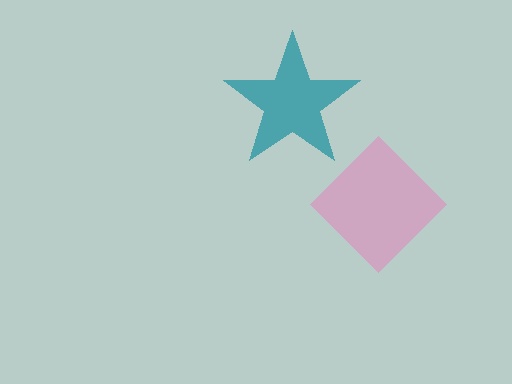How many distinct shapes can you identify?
There are 2 distinct shapes: a pink diamond, a teal star.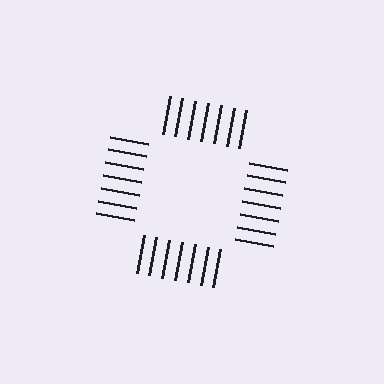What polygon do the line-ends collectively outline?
An illusory square — the line segments terminate on its edges but no continuous stroke is drawn.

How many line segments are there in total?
28 — 7 along each of the 4 edges.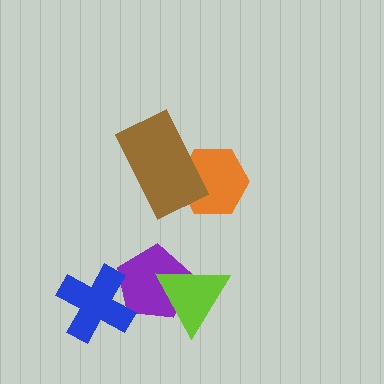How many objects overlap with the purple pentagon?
2 objects overlap with the purple pentagon.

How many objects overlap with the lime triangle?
1 object overlaps with the lime triangle.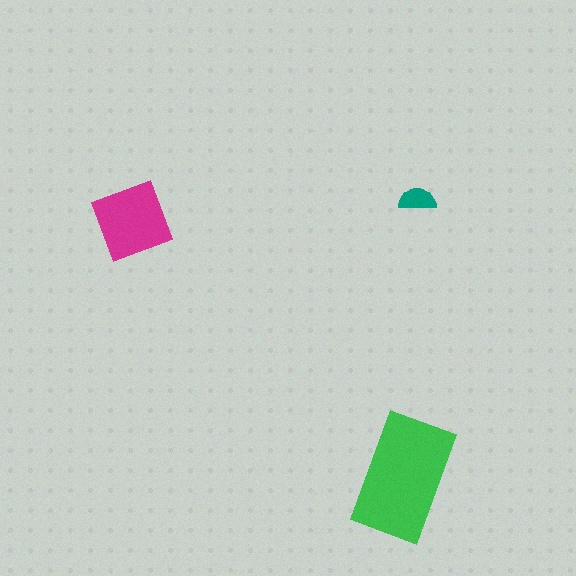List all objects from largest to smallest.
The green rectangle, the magenta diamond, the teal semicircle.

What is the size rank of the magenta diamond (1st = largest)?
2nd.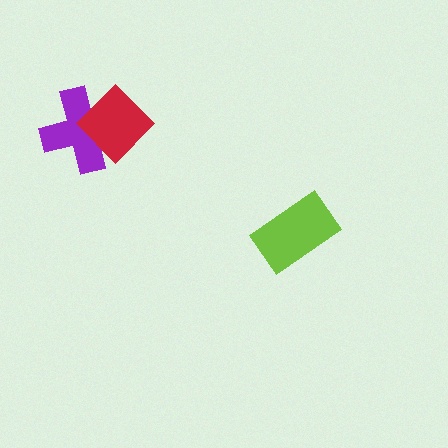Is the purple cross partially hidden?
Yes, it is partially covered by another shape.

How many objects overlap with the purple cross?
1 object overlaps with the purple cross.